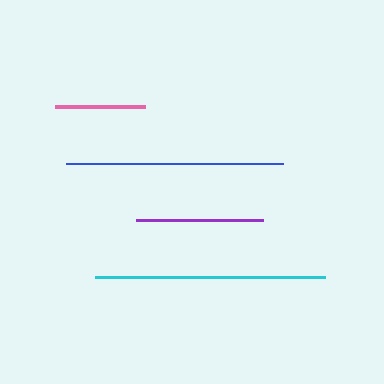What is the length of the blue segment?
The blue segment is approximately 217 pixels long.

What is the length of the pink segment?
The pink segment is approximately 90 pixels long.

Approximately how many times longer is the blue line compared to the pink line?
The blue line is approximately 2.4 times the length of the pink line.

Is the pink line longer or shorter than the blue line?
The blue line is longer than the pink line.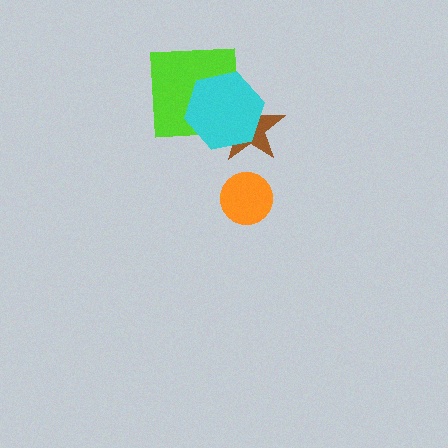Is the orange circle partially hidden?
No, no other shape covers it.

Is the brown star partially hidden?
Yes, it is partially covered by another shape.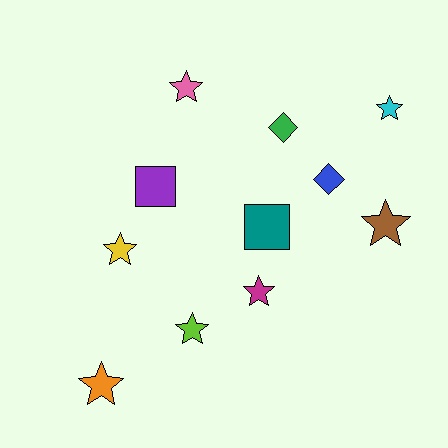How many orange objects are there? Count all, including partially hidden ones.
There is 1 orange object.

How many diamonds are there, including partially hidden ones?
There are 2 diamonds.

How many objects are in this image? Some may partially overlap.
There are 11 objects.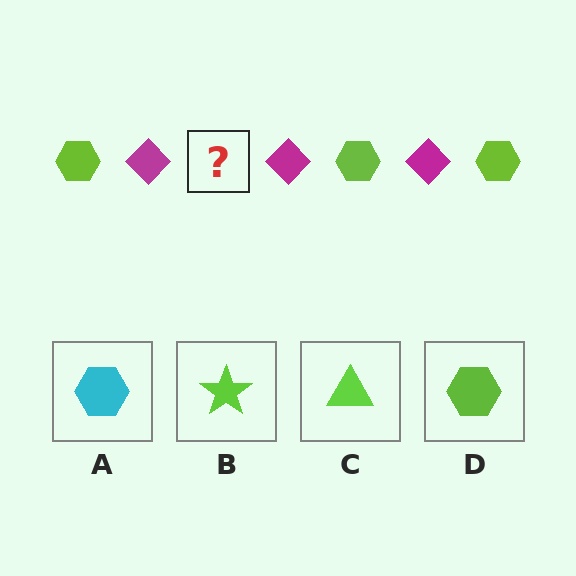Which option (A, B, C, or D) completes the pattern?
D.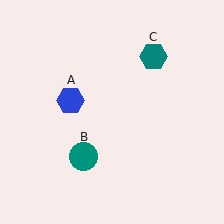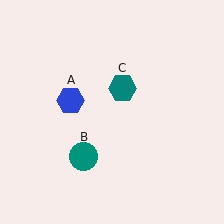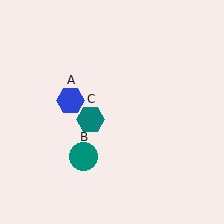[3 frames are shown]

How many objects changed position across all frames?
1 object changed position: teal hexagon (object C).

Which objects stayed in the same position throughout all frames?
Blue hexagon (object A) and teal circle (object B) remained stationary.